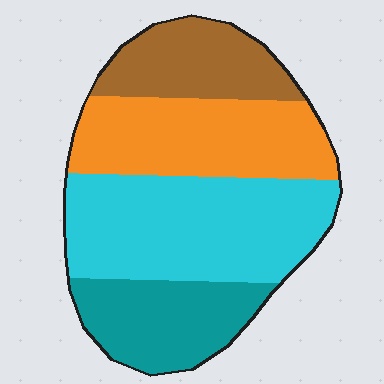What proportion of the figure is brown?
Brown covers about 15% of the figure.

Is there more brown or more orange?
Orange.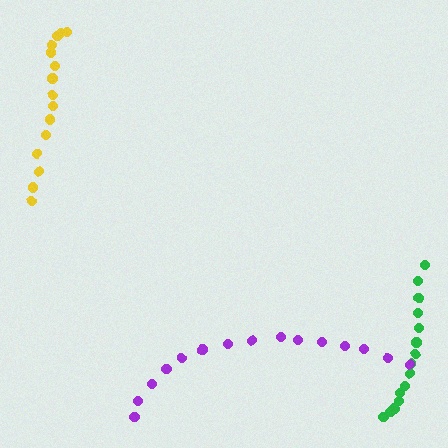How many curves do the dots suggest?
There are 3 distinct paths.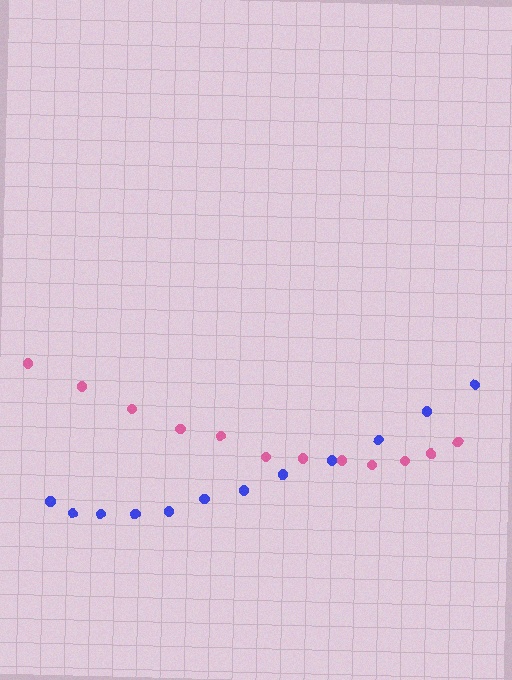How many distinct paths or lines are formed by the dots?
There are 2 distinct paths.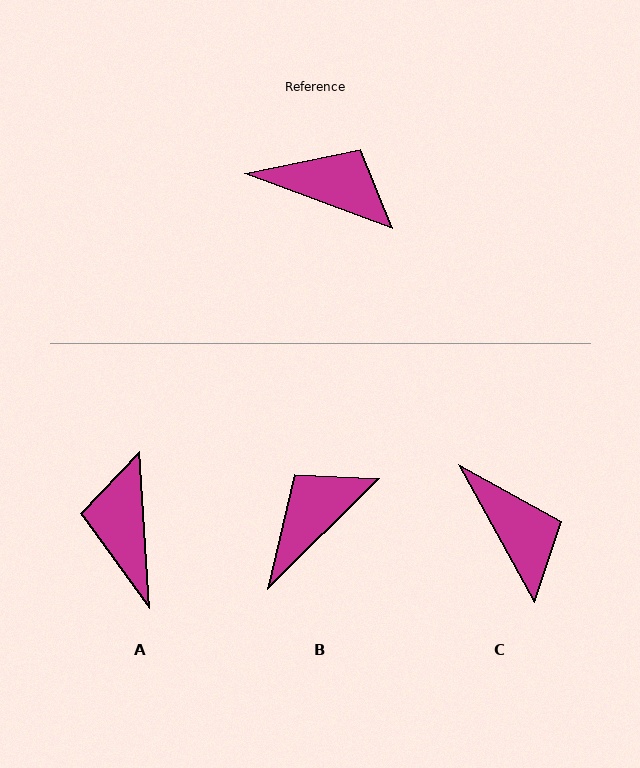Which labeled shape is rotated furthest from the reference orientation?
A, about 114 degrees away.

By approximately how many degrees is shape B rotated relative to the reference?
Approximately 65 degrees counter-clockwise.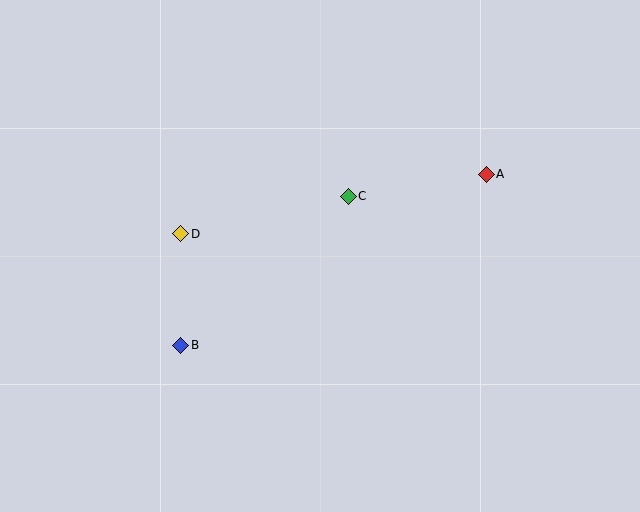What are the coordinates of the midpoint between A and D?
The midpoint between A and D is at (333, 204).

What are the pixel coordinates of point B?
Point B is at (181, 345).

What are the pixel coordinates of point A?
Point A is at (486, 174).